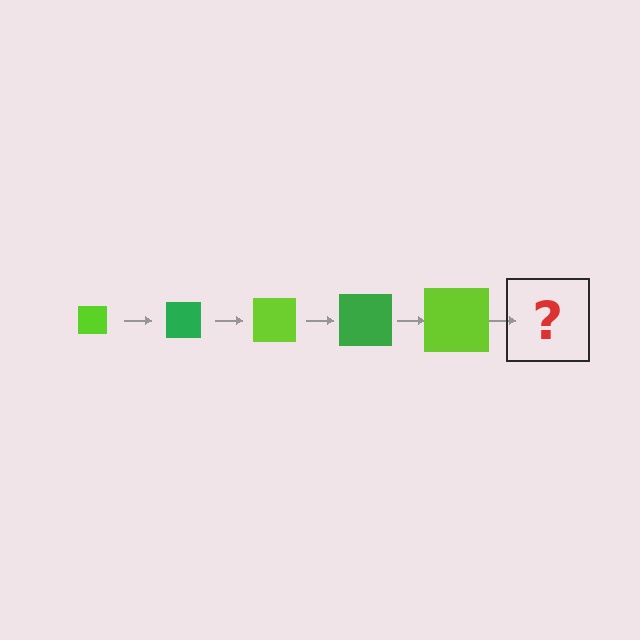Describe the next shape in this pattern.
It should be a green square, larger than the previous one.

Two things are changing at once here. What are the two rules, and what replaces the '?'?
The two rules are that the square grows larger each step and the color cycles through lime and green. The '?' should be a green square, larger than the previous one.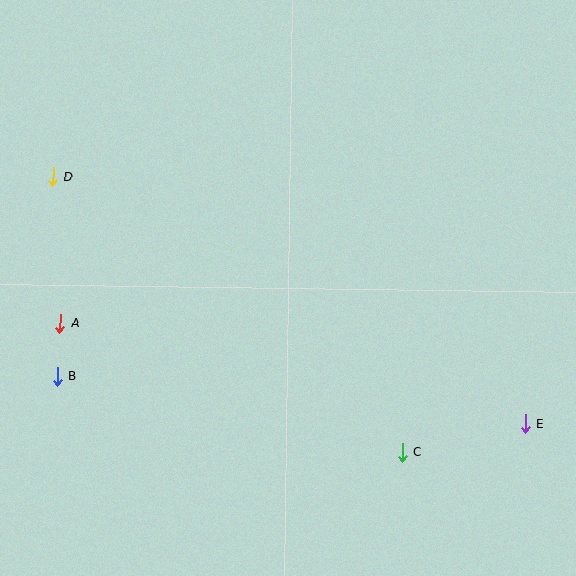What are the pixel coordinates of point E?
Point E is at (526, 424).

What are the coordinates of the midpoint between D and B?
The midpoint between D and B is at (55, 276).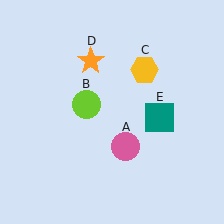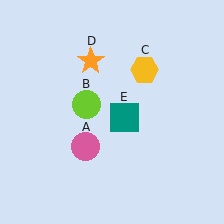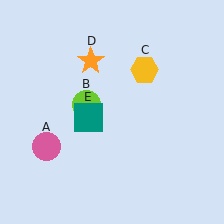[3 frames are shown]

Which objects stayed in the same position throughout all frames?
Lime circle (object B) and yellow hexagon (object C) and orange star (object D) remained stationary.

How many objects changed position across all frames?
2 objects changed position: pink circle (object A), teal square (object E).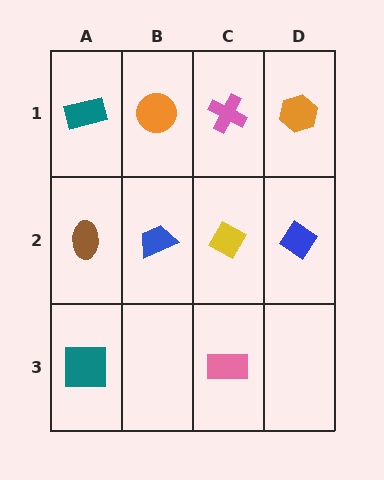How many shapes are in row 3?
2 shapes.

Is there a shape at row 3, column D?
No, that cell is empty.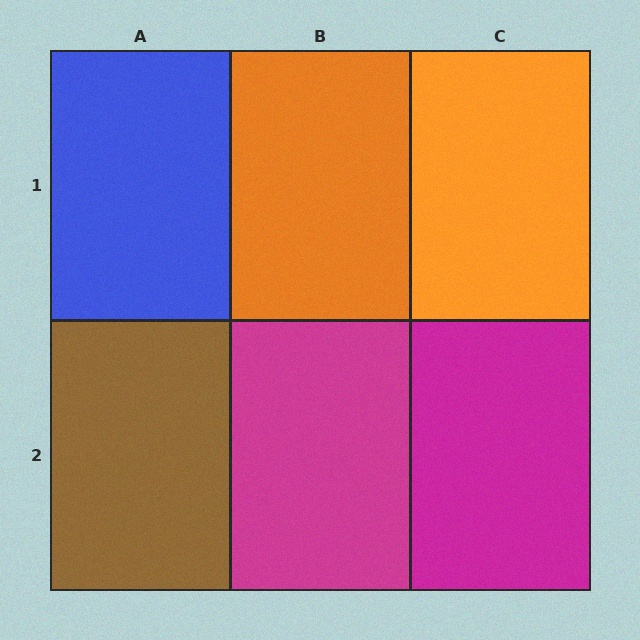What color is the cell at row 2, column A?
Brown.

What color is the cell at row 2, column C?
Magenta.